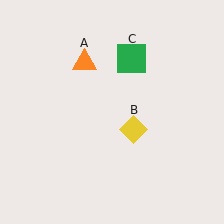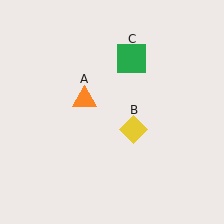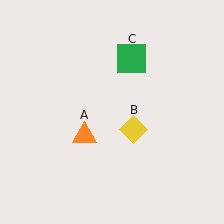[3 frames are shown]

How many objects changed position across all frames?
1 object changed position: orange triangle (object A).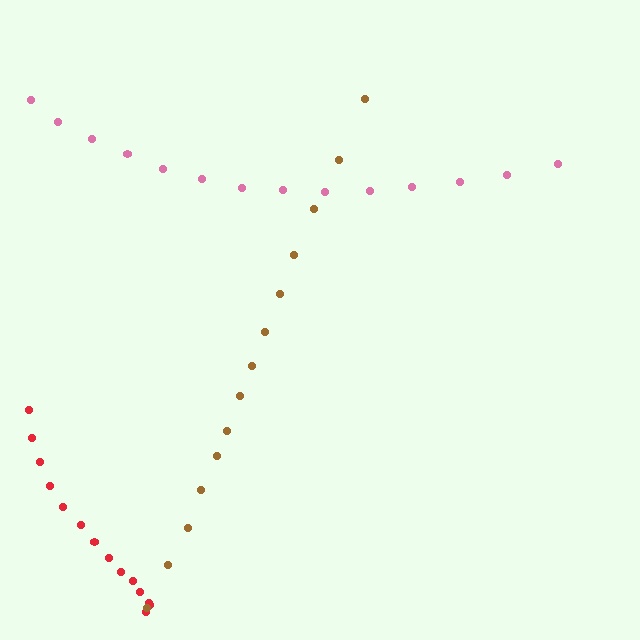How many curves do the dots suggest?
There are 3 distinct paths.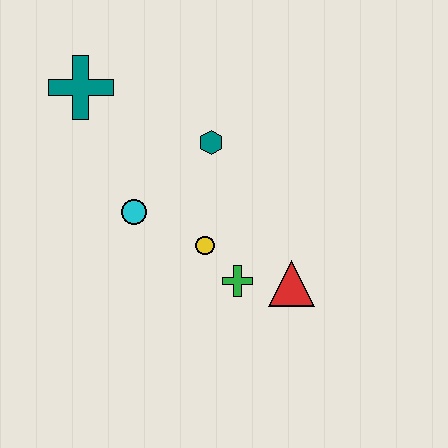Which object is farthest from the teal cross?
The red triangle is farthest from the teal cross.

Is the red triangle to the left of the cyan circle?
No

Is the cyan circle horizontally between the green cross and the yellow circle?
No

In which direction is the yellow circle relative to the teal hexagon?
The yellow circle is below the teal hexagon.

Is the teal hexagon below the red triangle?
No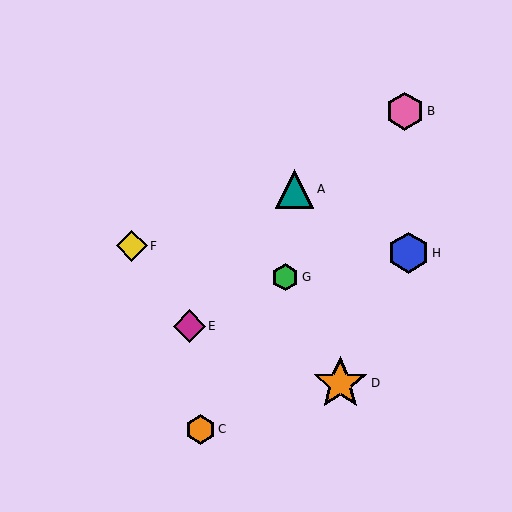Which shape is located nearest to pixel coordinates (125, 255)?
The yellow diamond (labeled F) at (132, 246) is nearest to that location.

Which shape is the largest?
The orange star (labeled D) is the largest.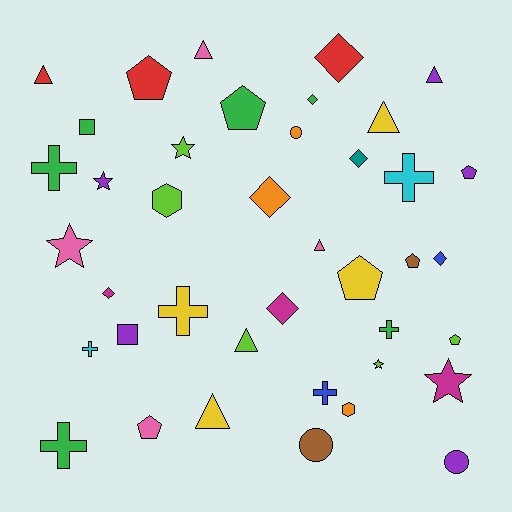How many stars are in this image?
There are 5 stars.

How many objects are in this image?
There are 40 objects.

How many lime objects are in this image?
There are 5 lime objects.